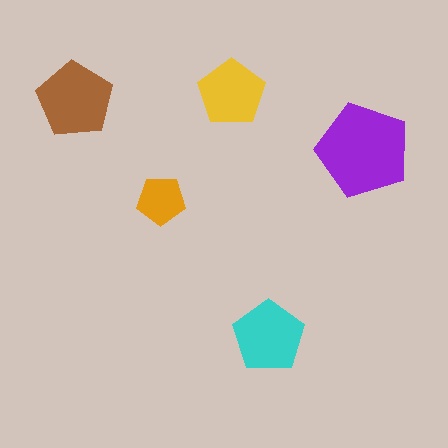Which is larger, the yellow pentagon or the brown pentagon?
The brown one.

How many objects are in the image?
There are 5 objects in the image.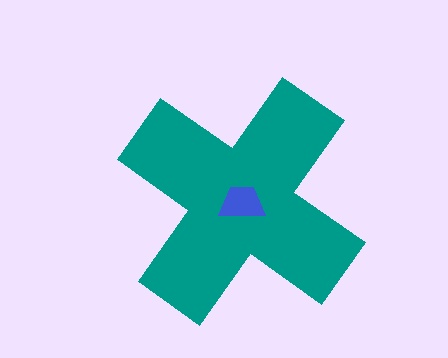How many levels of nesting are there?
2.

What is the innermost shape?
The blue trapezoid.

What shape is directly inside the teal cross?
The blue trapezoid.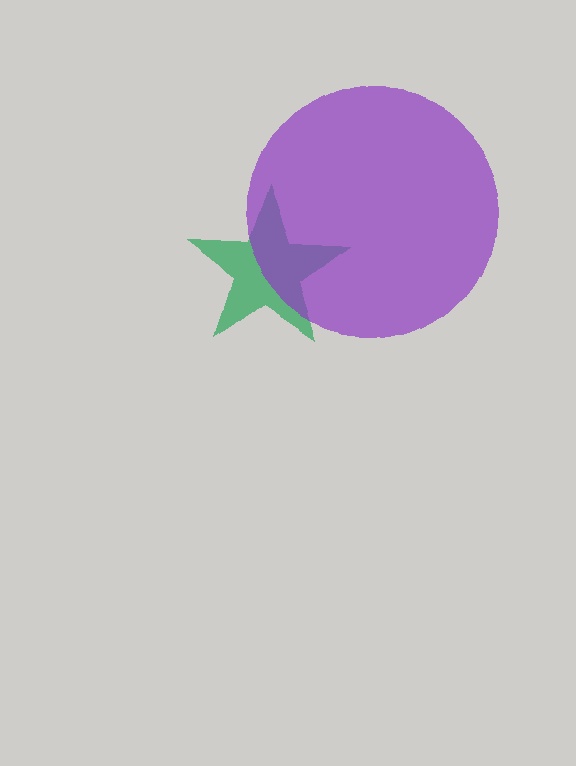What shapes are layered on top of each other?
The layered shapes are: a green star, a purple circle.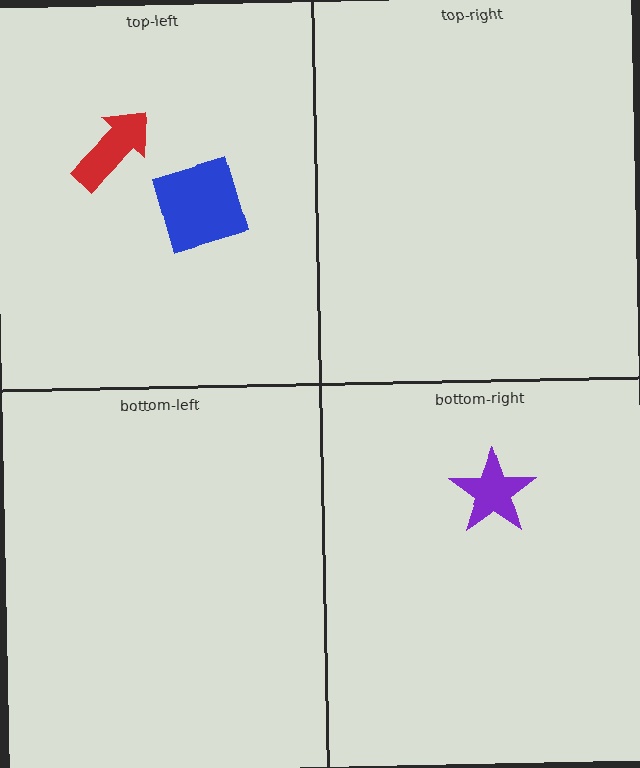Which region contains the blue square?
The top-left region.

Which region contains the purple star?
The bottom-right region.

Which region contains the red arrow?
The top-left region.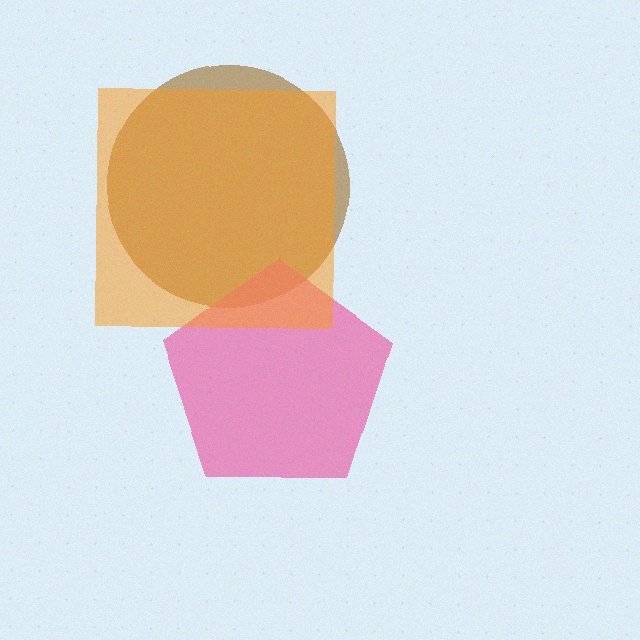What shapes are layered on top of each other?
The layered shapes are: a brown circle, a pink pentagon, an orange square.